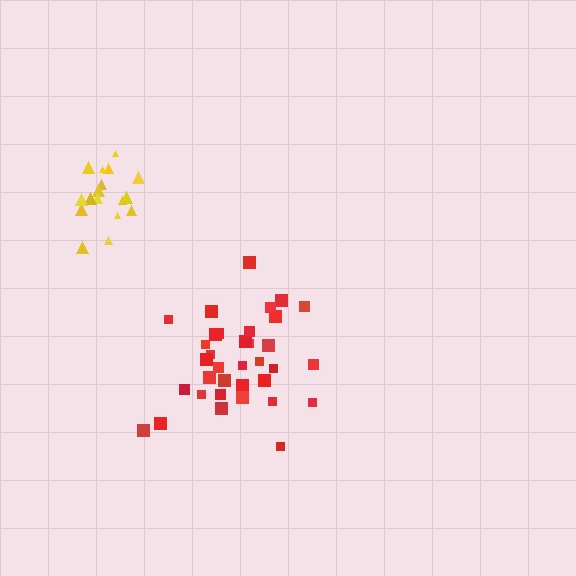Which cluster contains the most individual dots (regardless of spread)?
Red (35).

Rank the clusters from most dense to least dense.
yellow, red.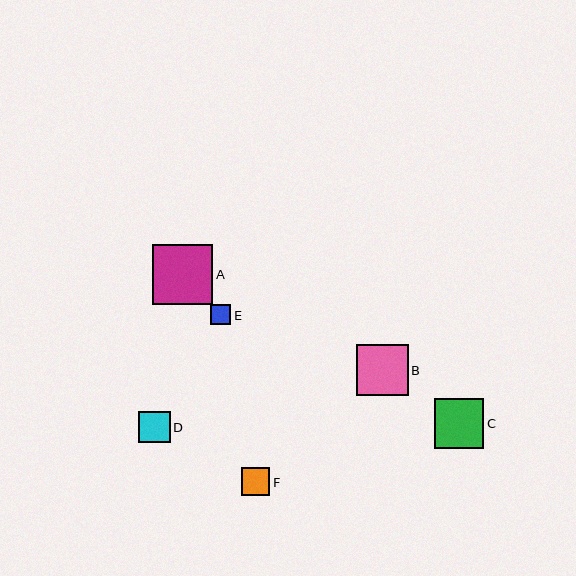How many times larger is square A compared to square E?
Square A is approximately 3.0 times the size of square E.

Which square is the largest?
Square A is the largest with a size of approximately 61 pixels.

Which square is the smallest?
Square E is the smallest with a size of approximately 20 pixels.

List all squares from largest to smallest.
From largest to smallest: A, B, C, D, F, E.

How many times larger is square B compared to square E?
Square B is approximately 2.5 times the size of square E.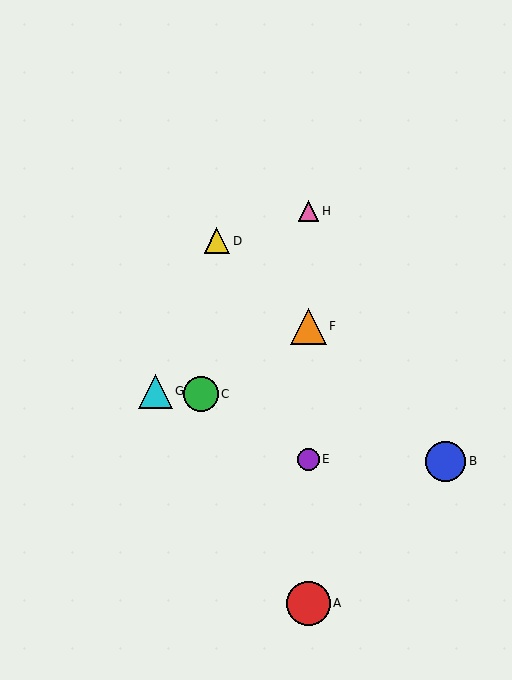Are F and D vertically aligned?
No, F is at x≈309 and D is at x≈217.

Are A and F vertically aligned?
Yes, both are at x≈309.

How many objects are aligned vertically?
4 objects (A, E, F, H) are aligned vertically.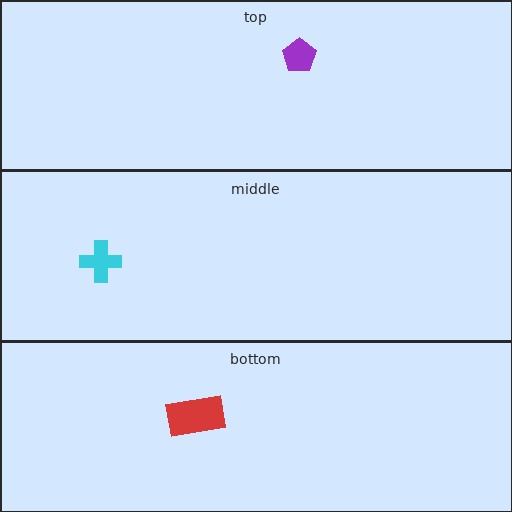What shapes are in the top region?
The purple pentagon.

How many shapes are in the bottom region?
1.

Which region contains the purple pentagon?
The top region.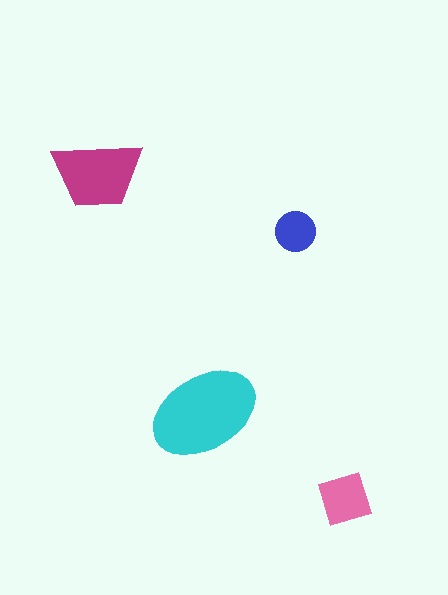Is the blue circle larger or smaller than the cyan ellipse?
Smaller.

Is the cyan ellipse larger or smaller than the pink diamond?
Larger.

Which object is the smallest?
The blue circle.